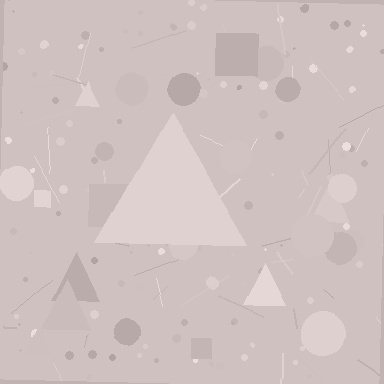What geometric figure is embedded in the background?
A triangle is embedded in the background.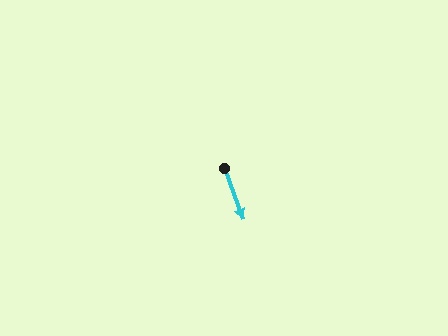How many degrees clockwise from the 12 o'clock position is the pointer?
Approximately 159 degrees.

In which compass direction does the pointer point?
South.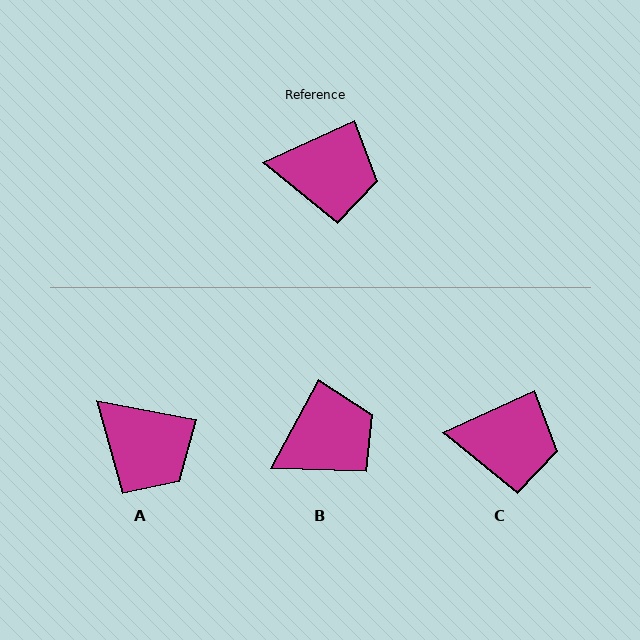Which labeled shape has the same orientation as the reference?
C.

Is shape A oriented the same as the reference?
No, it is off by about 35 degrees.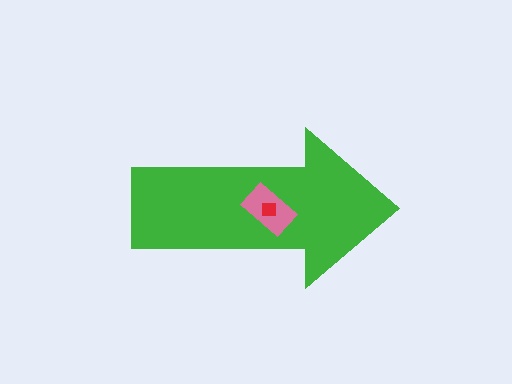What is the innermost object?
The red square.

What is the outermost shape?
The green arrow.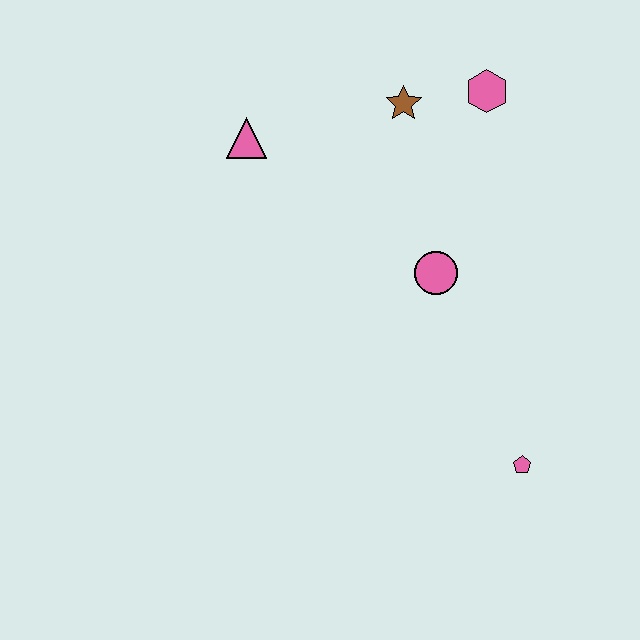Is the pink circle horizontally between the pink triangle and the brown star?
No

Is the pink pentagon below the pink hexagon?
Yes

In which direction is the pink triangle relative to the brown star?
The pink triangle is to the left of the brown star.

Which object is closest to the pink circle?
The brown star is closest to the pink circle.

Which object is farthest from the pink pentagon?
The pink triangle is farthest from the pink pentagon.